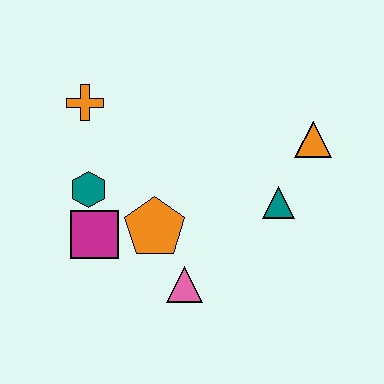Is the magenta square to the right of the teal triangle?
No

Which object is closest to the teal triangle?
The orange triangle is closest to the teal triangle.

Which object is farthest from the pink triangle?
The orange cross is farthest from the pink triangle.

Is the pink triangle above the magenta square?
No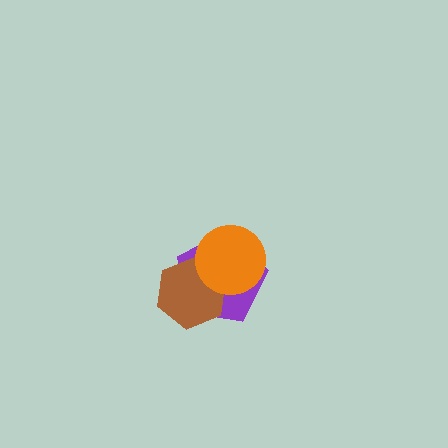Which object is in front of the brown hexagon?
The orange circle is in front of the brown hexagon.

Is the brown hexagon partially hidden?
Yes, it is partially covered by another shape.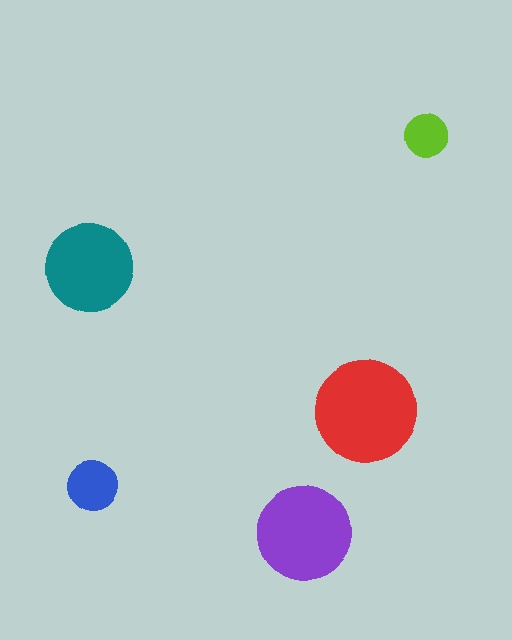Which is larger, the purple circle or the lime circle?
The purple one.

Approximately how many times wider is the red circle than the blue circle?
About 2 times wider.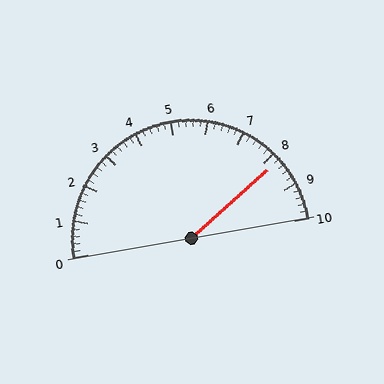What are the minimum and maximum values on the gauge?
The gauge ranges from 0 to 10.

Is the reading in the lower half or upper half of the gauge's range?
The reading is in the upper half of the range (0 to 10).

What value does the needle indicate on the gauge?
The needle indicates approximately 8.2.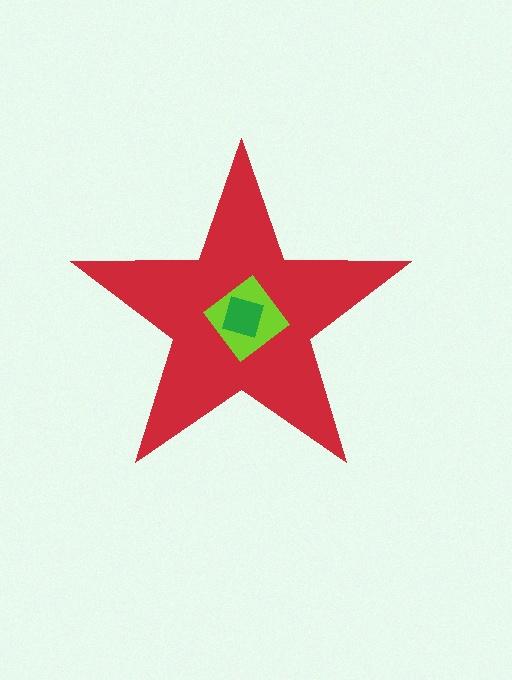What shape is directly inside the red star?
The lime diamond.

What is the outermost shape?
The red star.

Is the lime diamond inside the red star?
Yes.